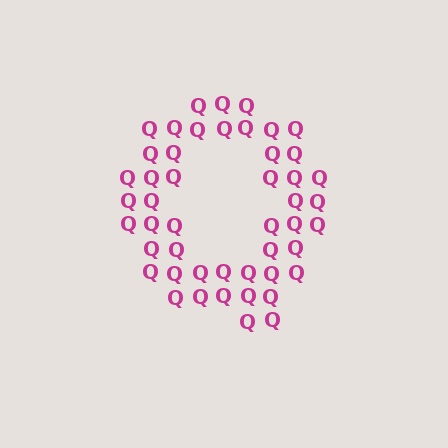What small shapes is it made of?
It is made of small letter Q's.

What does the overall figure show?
The overall figure shows the letter Q.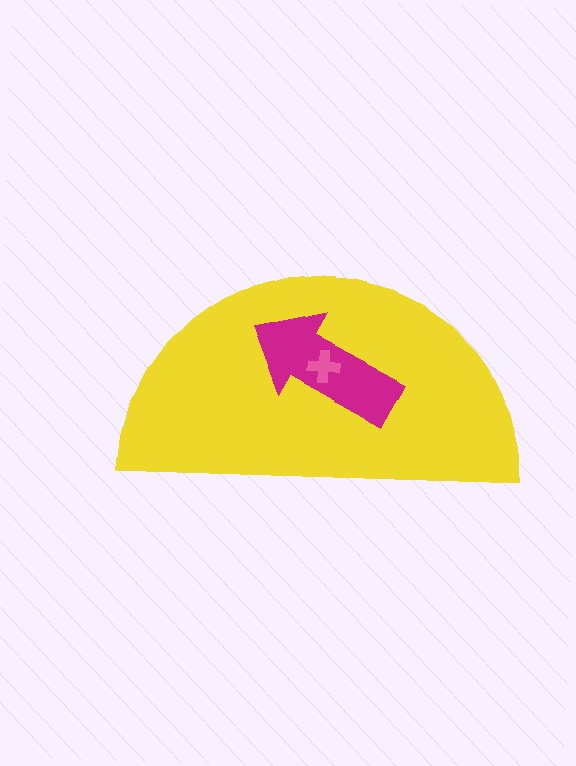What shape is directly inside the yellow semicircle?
The magenta arrow.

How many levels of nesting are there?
3.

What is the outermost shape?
The yellow semicircle.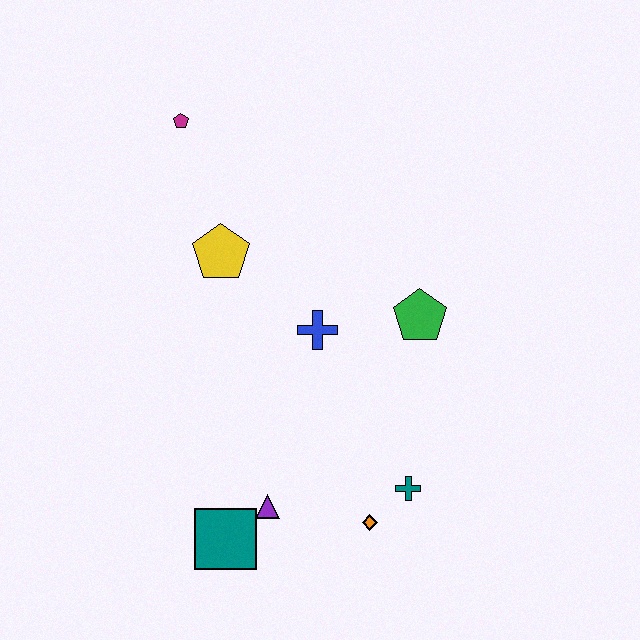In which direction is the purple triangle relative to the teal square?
The purple triangle is to the right of the teal square.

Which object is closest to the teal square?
The purple triangle is closest to the teal square.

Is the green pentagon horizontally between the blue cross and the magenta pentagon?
No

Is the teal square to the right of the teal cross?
No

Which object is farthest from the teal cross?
The magenta pentagon is farthest from the teal cross.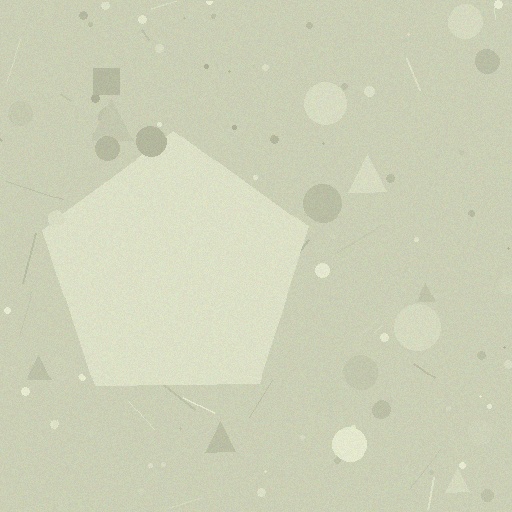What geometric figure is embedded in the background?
A pentagon is embedded in the background.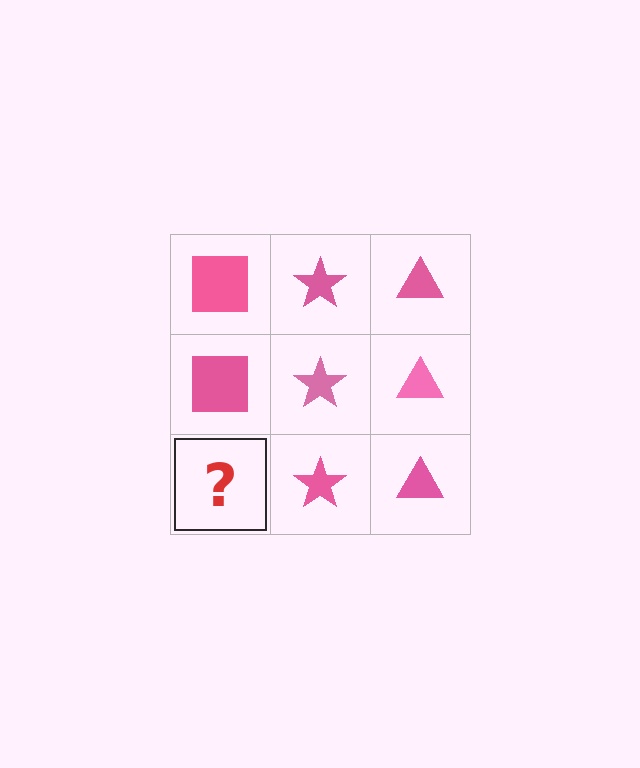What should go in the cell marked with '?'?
The missing cell should contain a pink square.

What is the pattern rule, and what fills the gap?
The rule is that each column has a consistent shape. The gap should be filled with a pink square.